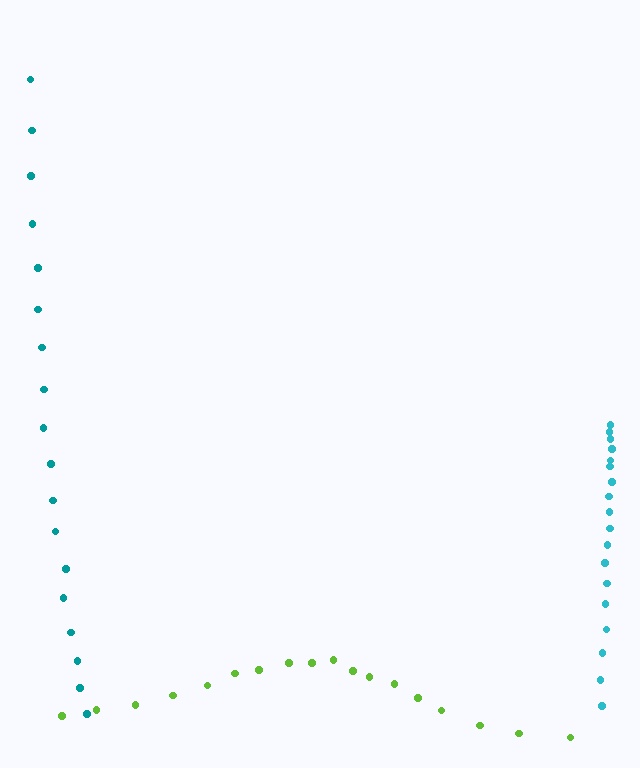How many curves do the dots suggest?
There are 3 distinct paths.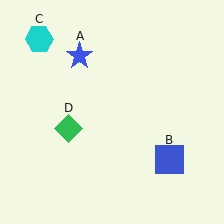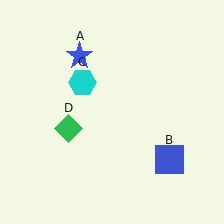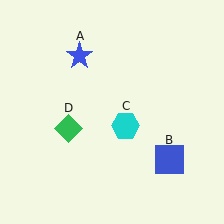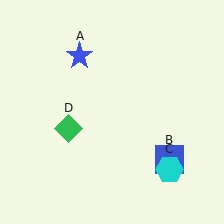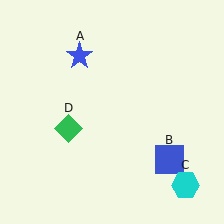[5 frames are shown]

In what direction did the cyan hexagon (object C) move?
The cyan hexagon (object C) moved down and to the right.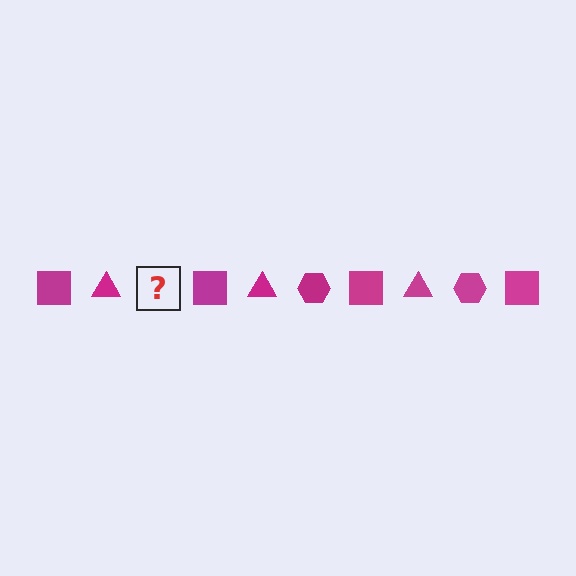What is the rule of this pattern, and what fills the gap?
The rule is that the pattern cycles through square, triangle, hexagon shapes in magenta. The gap should be filled with a magenta hexagon.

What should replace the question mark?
The question mark should be replaced with a magenta hexagon.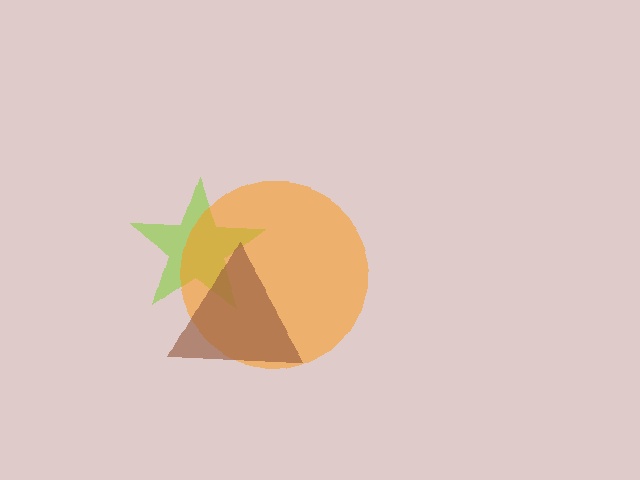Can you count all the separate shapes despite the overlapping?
Yes, there are 3 separate shapes.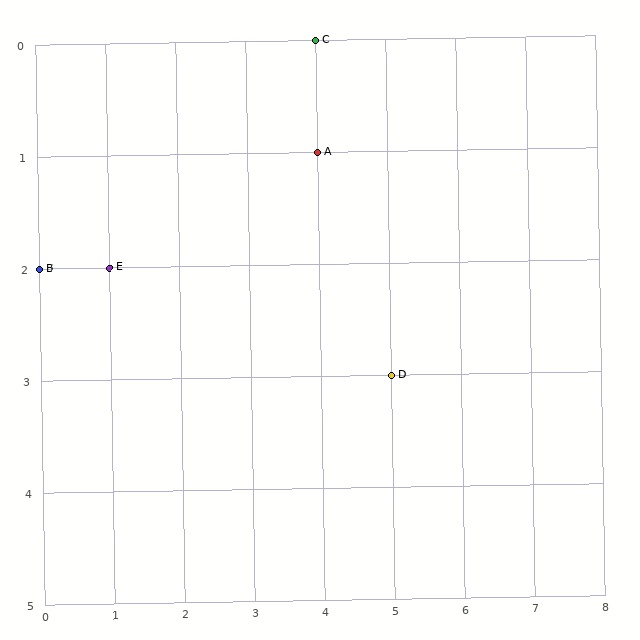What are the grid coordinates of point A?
Point A is at grid coordinates (4, 1).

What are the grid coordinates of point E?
Point E is at grid coordinates (1, 2).